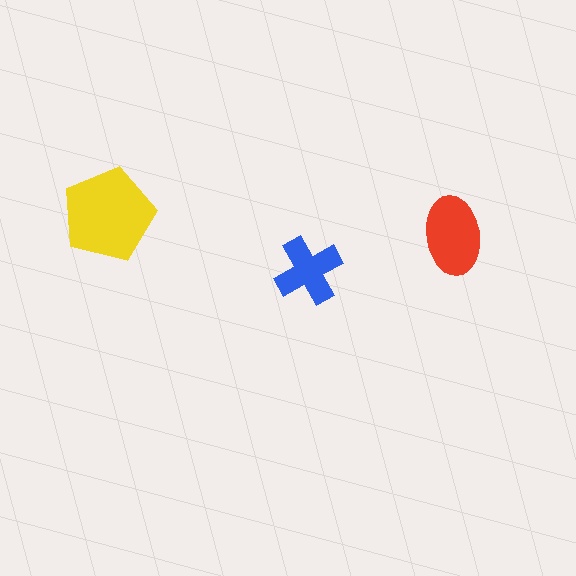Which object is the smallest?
The blue cross.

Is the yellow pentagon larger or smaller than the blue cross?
Larger.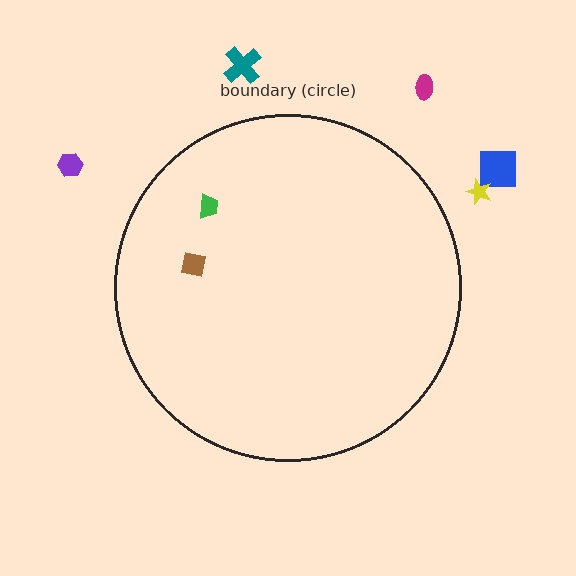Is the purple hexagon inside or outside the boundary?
Outside.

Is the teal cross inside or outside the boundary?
Outside.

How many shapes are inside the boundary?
2 inside, 5 outside.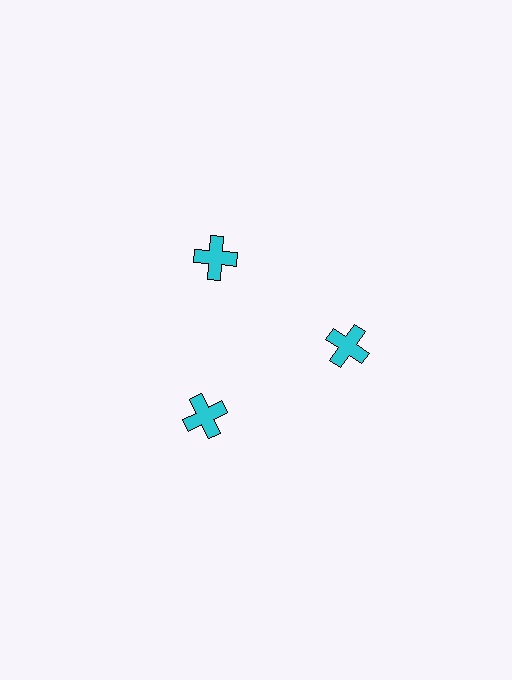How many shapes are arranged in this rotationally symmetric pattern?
There are 3 shapes, arranged in 3 groups of 1.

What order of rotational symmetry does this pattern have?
This pattern has 3-fold rotational symmetry.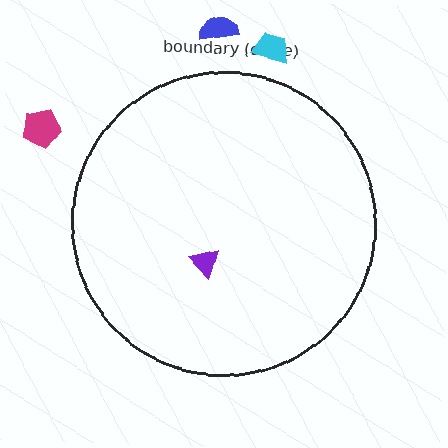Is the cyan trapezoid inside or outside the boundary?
Outside.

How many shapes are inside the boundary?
1 inside, 3 outside.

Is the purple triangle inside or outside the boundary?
Inside.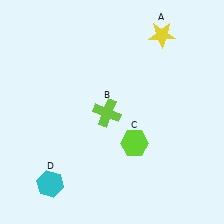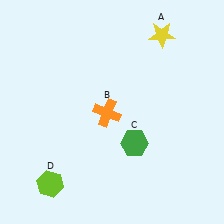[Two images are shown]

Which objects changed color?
B changed from lime to orange. C changed from lime to green. D changed from cyan to lime.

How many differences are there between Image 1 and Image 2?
There are 3 differences between the two images.